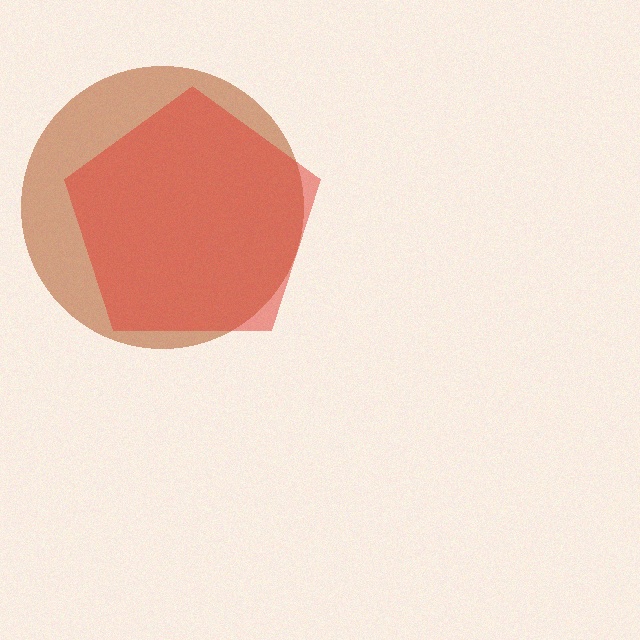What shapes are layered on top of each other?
The layered shapes are: a brown circle, a red pentagon.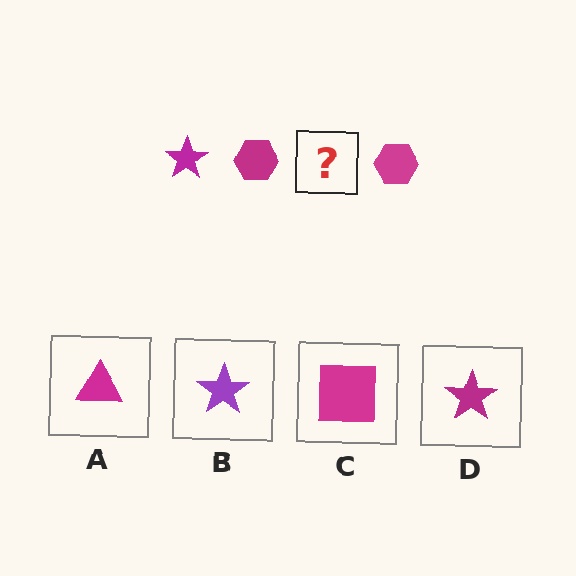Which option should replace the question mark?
Option D.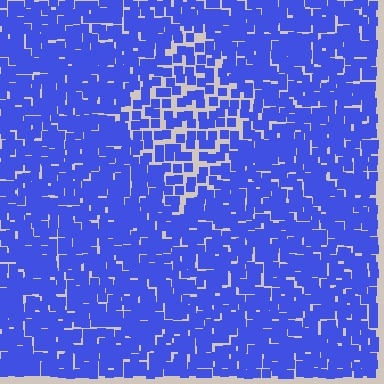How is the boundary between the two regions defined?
The boundary is defined by a change in element density (approximately 1.8x ratio). All elements are the same color, size, and shape.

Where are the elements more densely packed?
The elements are more densely packed outside the diamond boundary.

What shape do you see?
I see a diamond.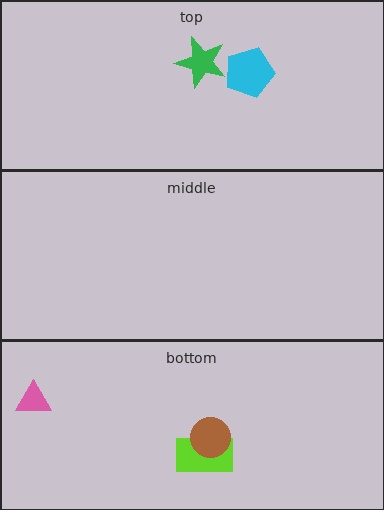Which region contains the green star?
The top region.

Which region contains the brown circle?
The bottom region.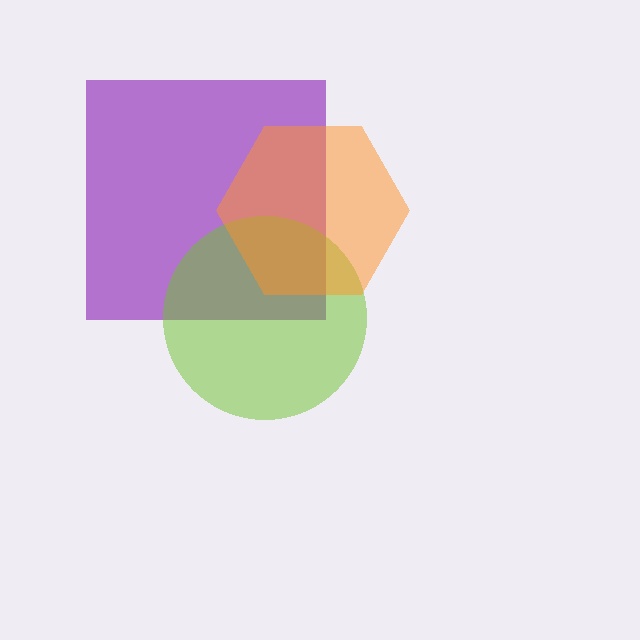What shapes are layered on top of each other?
The layered shapes are: a purple square, a lime circle, an orange hexagon.